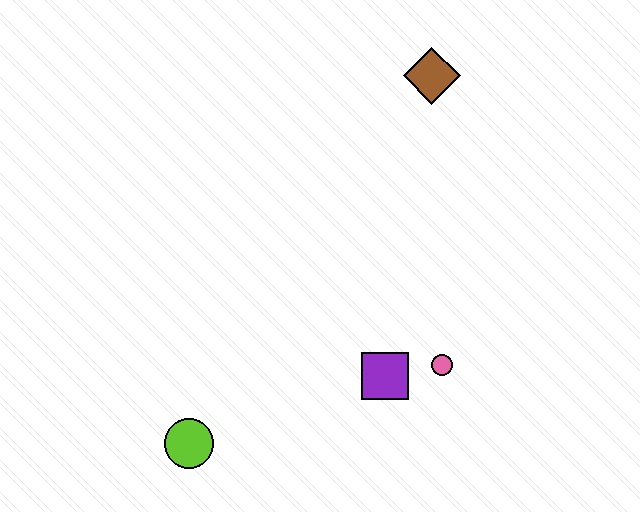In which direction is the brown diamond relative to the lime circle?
The brown diamond is above the lime circle.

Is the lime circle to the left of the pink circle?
Yes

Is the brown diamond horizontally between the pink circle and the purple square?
Yes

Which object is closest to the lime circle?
The purple square is closest to the lime circle.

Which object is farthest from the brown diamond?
The lime circle is farthest from the brown diamond.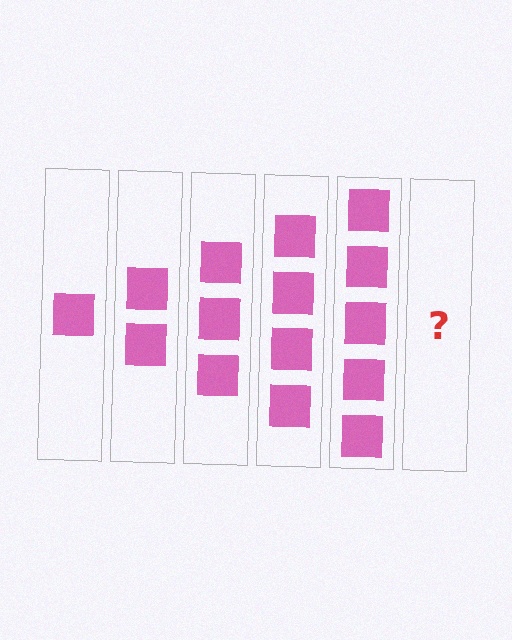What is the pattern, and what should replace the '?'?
The pattern is that each step adds one more square. The '?' should be 6 squares.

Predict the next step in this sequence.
The next step is 6 squares.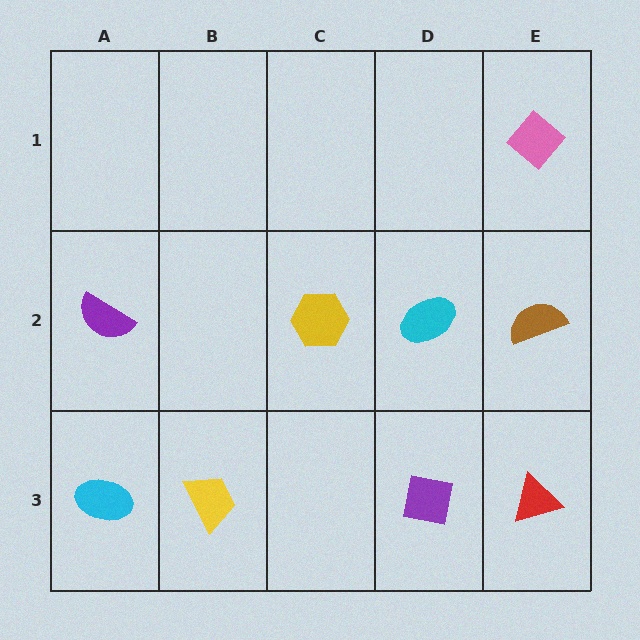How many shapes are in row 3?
4 shapes.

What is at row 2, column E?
A brown semicircle.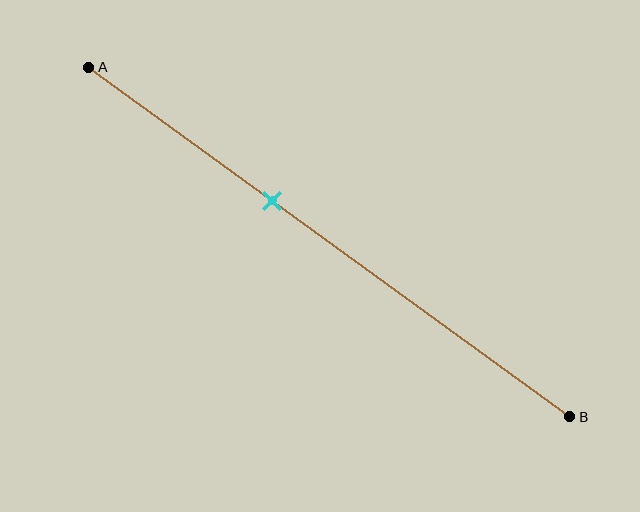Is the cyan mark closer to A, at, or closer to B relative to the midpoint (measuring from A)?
The cyan mark is closer to point A than the midpoint of segment AB.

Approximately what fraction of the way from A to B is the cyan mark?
The cyan mark is approximately 40% of the way from A to B.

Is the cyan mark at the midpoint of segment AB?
No, the mark is at about 40% from A, not at the 50% midpoint.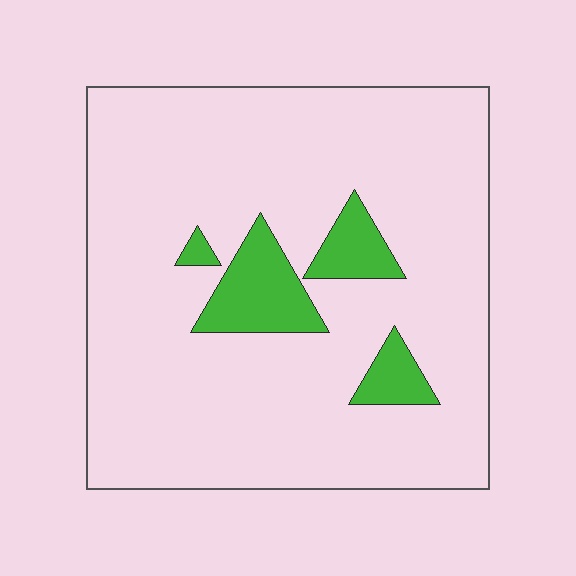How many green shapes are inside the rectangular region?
4.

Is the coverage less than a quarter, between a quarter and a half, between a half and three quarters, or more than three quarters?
Less than a quarter.